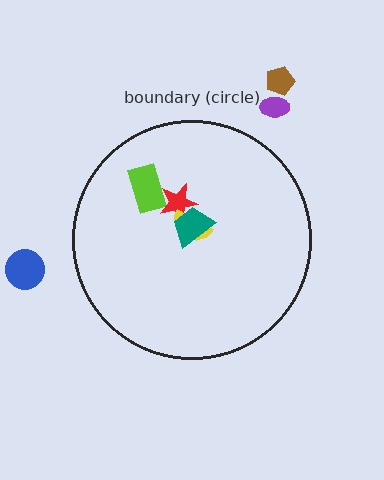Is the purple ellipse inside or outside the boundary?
Outside.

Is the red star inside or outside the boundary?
Inside.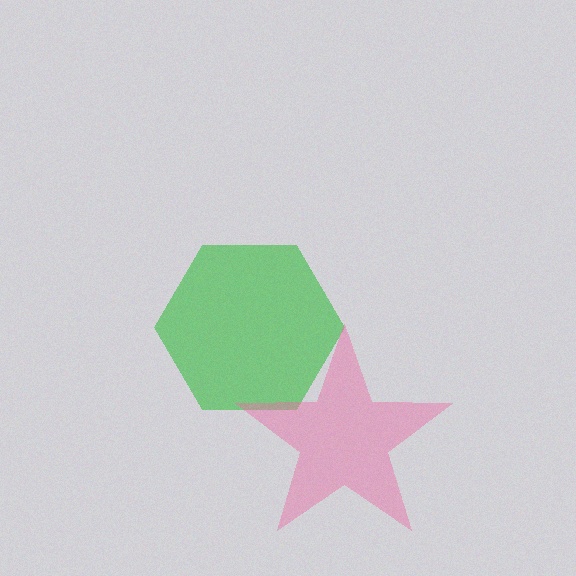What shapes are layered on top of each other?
The layered shapes are: a green hexagon, a pink star.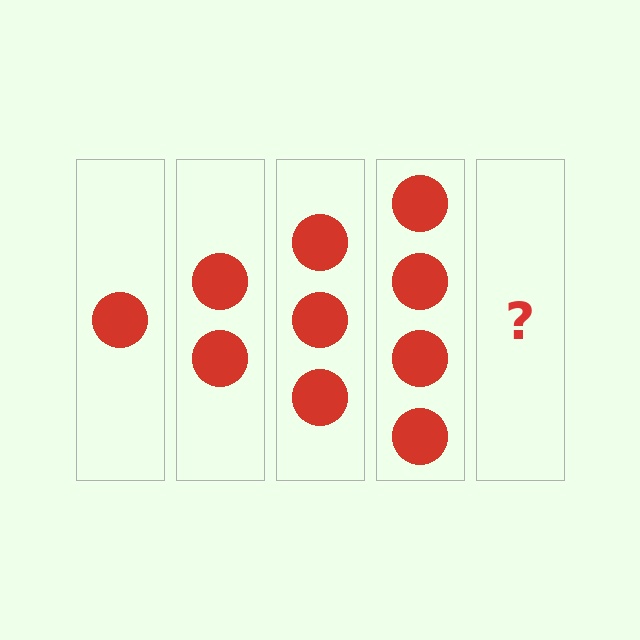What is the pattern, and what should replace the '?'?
The pattern is that each step adds one more circle. The '?' should be 5 circles.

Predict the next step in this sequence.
The next step is 5 circles.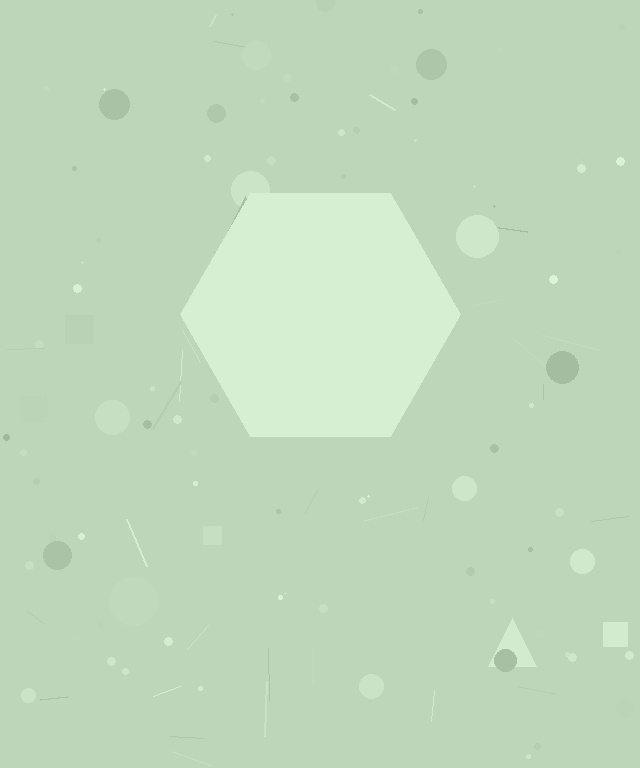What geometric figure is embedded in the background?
A hexagon is embedded in the background.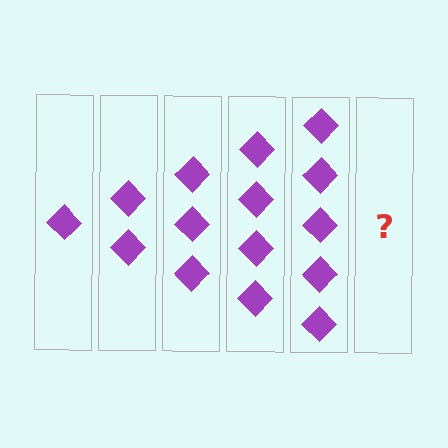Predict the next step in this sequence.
The next step is 6 diamonds.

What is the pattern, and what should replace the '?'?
The pattern is that each step adds one more diamond. The '?' should be 6 diamonds.